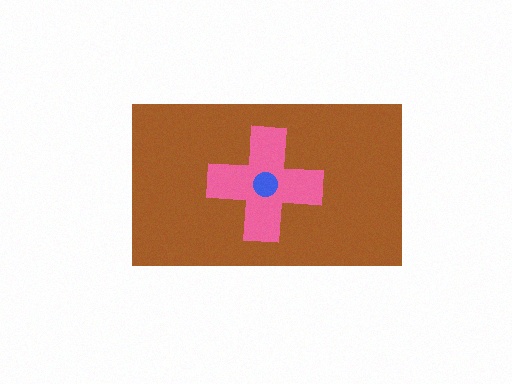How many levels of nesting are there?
3.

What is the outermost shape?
The brown rectangle.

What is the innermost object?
The blue circle.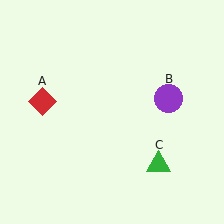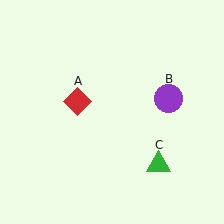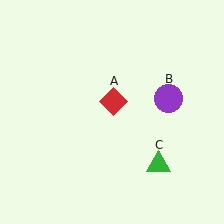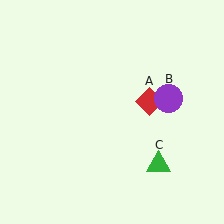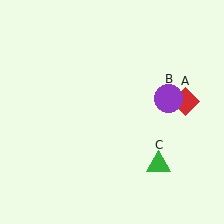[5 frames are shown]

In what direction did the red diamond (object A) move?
The red diamond (object A) moved right.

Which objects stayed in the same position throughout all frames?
Purple circle (object B) and green triangle (object C) remained stationary.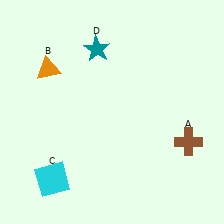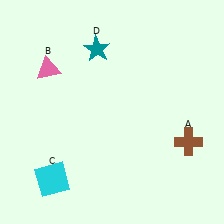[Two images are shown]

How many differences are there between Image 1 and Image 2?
There is 1 difference between the two images.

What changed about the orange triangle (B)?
In Image 1, B is orange. In Image 2, it changed to pink.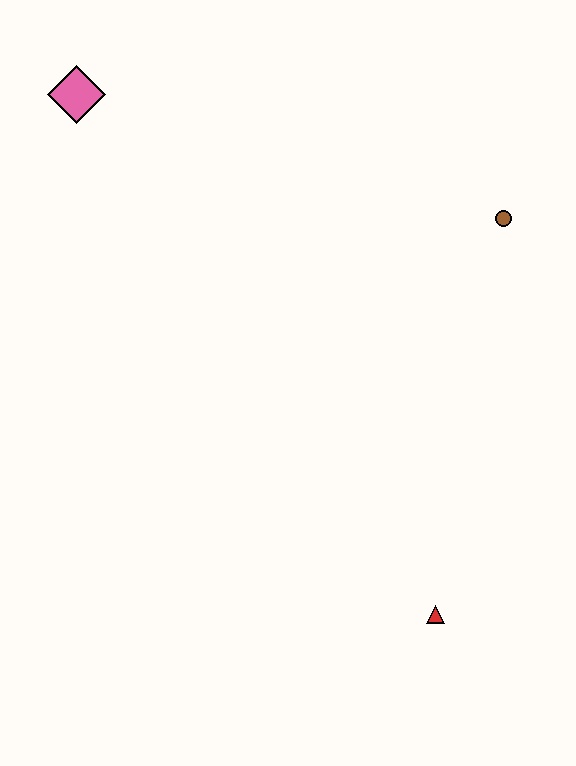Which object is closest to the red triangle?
The brown circle is closest to the red triangle.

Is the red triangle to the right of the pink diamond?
Yes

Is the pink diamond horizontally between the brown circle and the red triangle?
No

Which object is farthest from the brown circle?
The pink diamond is farthest from the brown circle.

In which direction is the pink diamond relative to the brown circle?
The pink diamond is to the left of the brown circle.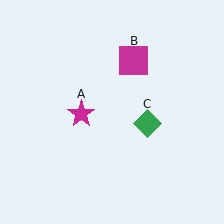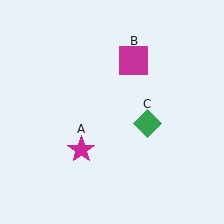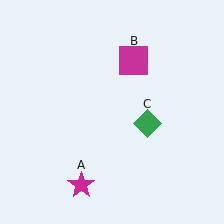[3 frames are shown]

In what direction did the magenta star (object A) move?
The magenta star (object A) moved down.